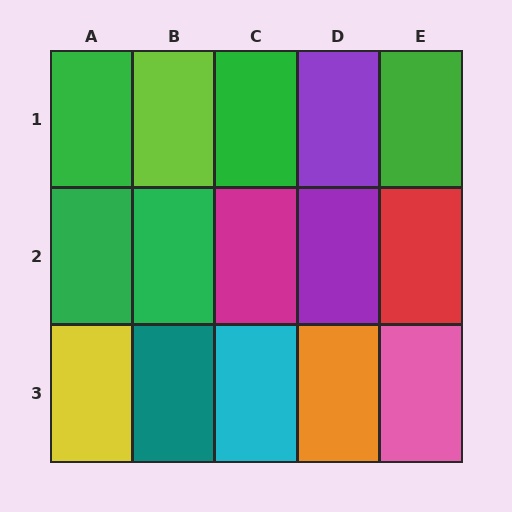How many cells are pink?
1 cell is pink.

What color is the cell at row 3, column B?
Teal.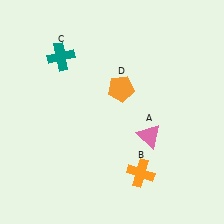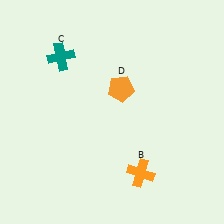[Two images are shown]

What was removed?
The pink triangle (A) was removed in Image 2.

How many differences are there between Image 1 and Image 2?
There is 1 difference between the two images.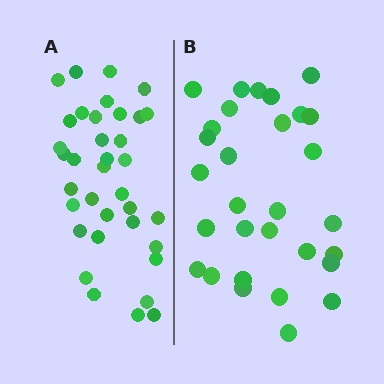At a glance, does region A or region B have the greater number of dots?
Region A (the left region) has more dots.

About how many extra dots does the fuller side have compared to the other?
Region A has about 6 more dots than region B.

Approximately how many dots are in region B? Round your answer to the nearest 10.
About 30 dots.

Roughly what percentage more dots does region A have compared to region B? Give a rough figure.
About 20% more.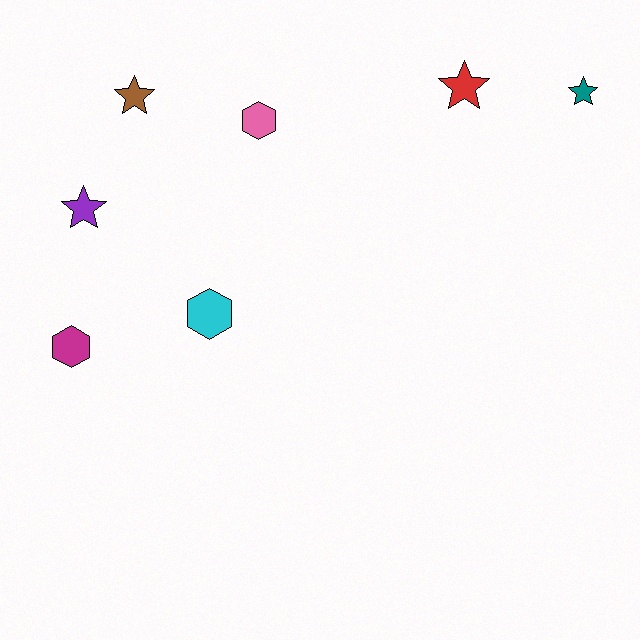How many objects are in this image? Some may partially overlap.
There are 7 objects.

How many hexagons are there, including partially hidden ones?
There are 3 hexagons.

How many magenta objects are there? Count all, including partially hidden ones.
There is 1 magenta object.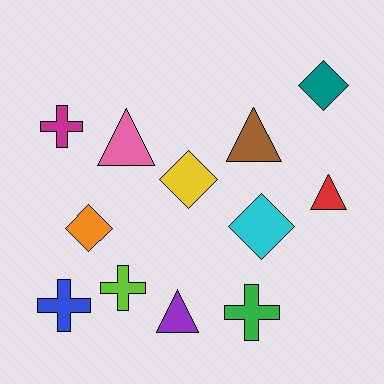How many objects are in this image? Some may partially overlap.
There are 12 objects.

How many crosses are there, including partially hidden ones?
There are 4 crosses.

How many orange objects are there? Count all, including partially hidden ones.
There is 1 orange object.